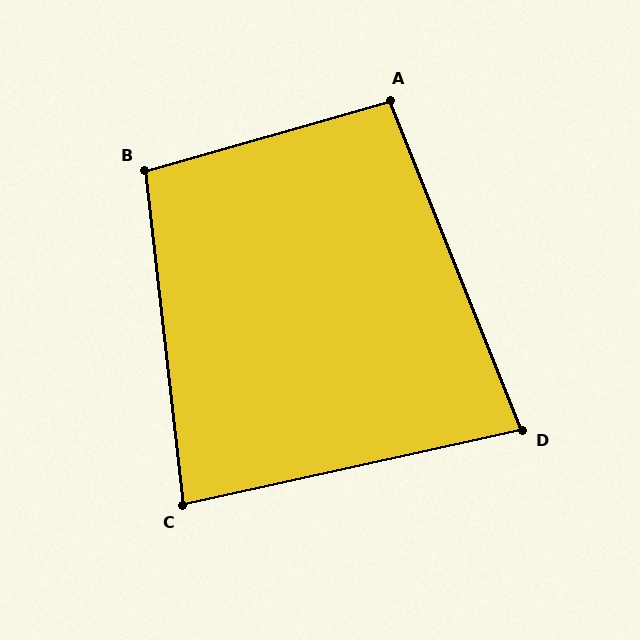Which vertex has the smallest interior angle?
D, at approximately 81 degrees.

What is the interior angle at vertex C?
Approximately 84 degrees (acute).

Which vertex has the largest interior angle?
B, at approximately 99 degrees.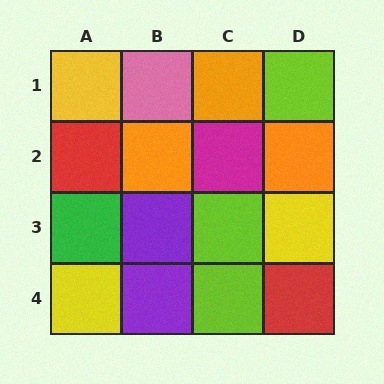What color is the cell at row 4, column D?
Red.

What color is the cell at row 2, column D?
Orange.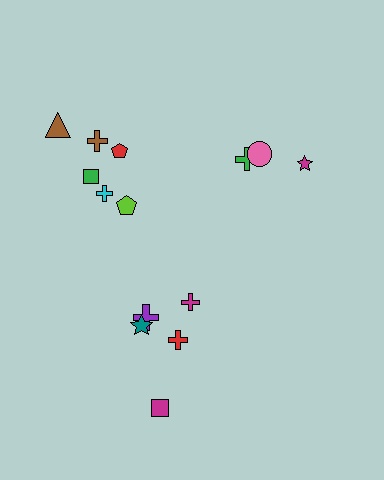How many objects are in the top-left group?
There are 6 objects.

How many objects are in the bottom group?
There are 5 objects.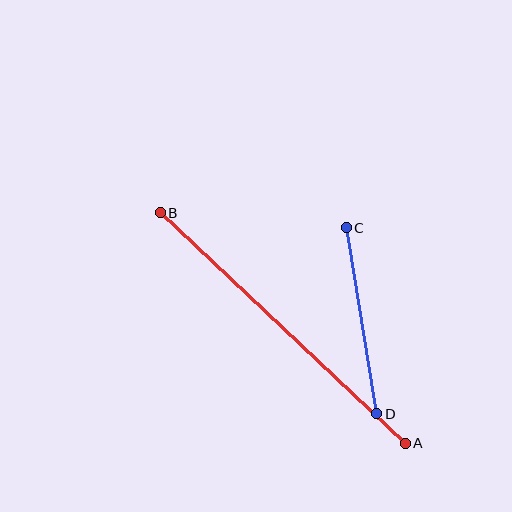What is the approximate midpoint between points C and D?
The midpoint is at approximately (362, 321) pixels.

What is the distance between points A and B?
The distance is approximately 336 pixels.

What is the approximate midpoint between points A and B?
The midpoint is at approximately (283, 328) pixels.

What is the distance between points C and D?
The distance is approximately 189 pixels.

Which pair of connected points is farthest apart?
Points A and B are farthest apart.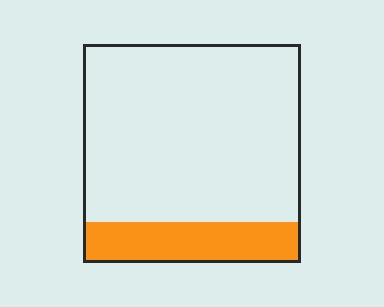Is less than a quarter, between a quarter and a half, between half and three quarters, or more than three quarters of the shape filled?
Less than a quarter.